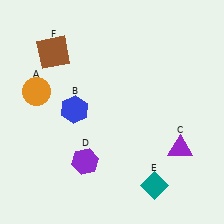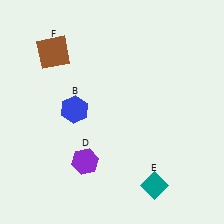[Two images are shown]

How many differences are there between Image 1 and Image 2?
There are 2 differences between the two images.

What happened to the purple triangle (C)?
The purple triangle (C) was removed in Image 2. It was in the bottom-right area of Image 1.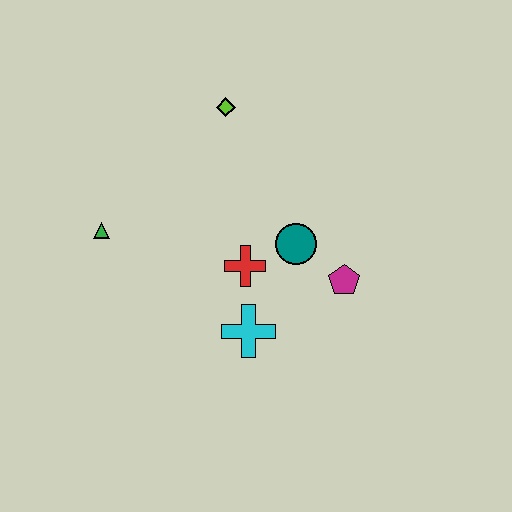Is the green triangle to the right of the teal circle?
No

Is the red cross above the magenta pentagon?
Yes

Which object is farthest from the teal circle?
The green triangle is farthest from the teal circle.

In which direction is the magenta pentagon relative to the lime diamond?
The magenta pentagon is below the lime diamond.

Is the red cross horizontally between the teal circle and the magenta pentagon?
No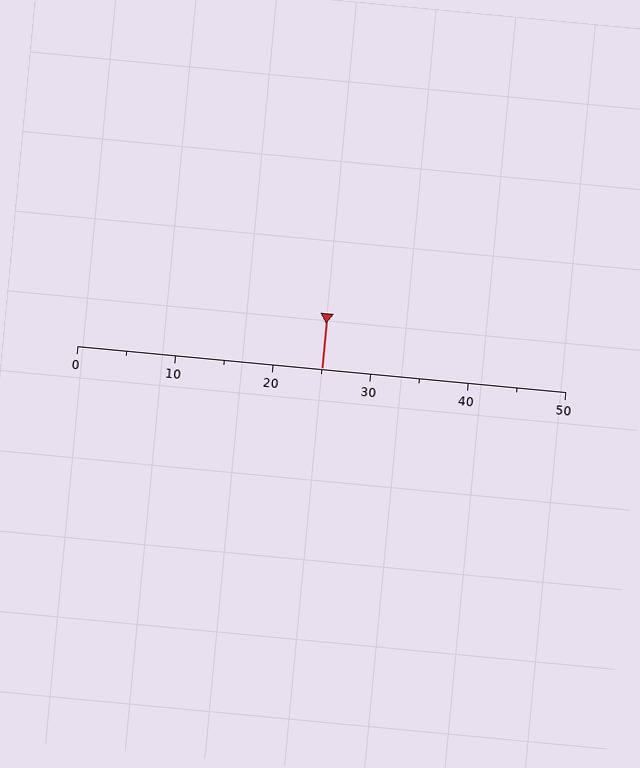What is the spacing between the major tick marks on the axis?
The major ticks are spaced 10 apart.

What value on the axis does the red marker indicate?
The marker indicates approximately 25.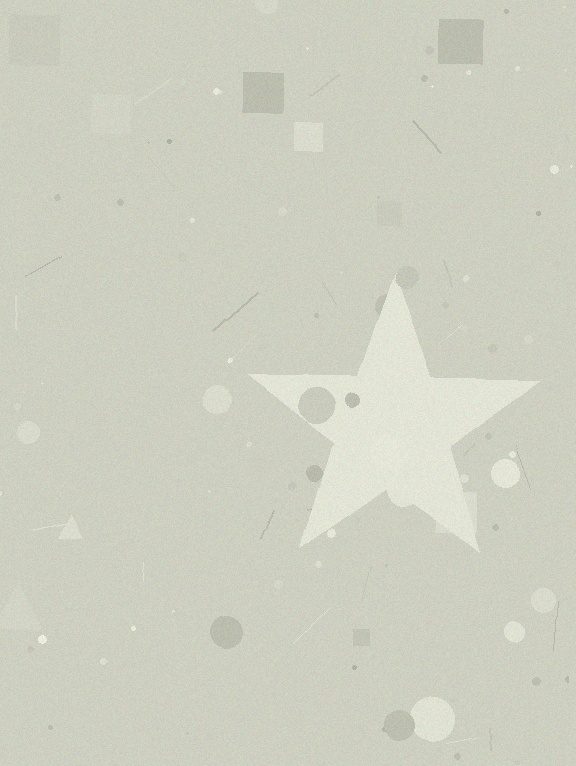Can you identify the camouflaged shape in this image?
The camouflaged shape is a star.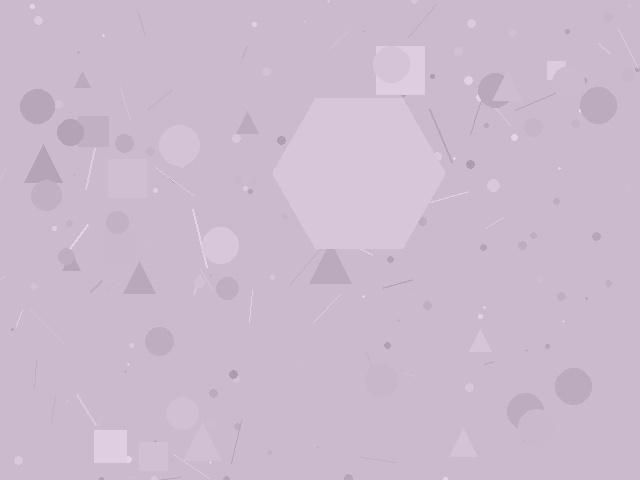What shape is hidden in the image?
A hexagon is hidden in the image.